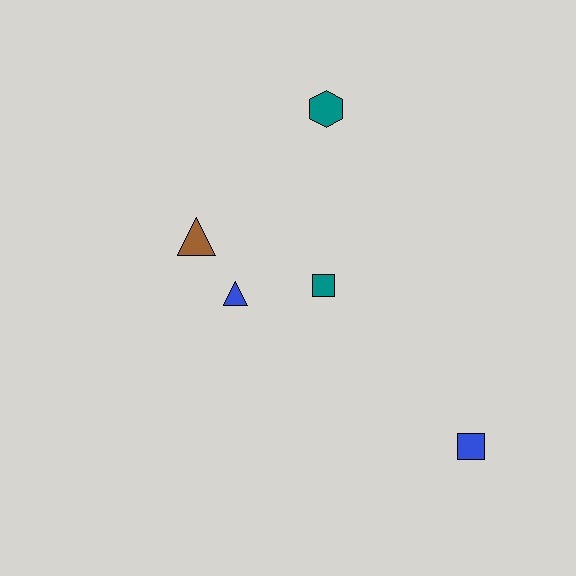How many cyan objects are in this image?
There are no cyan objects.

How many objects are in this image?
There are 5 objects.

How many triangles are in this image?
There are 2 triangles.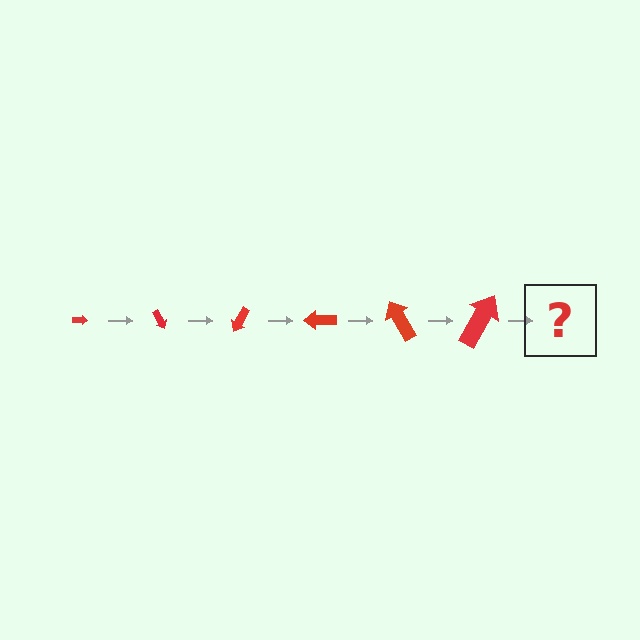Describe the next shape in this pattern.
It should be an arrow, larger than the previous one and rotated 360 degrees from the start.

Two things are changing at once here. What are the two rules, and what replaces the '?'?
The two rules are that the arrow grows larger each step and it rotates 60 degrees each step. The '?' should be an arrow, larger than the previous one and rotated 360 degrees from the start.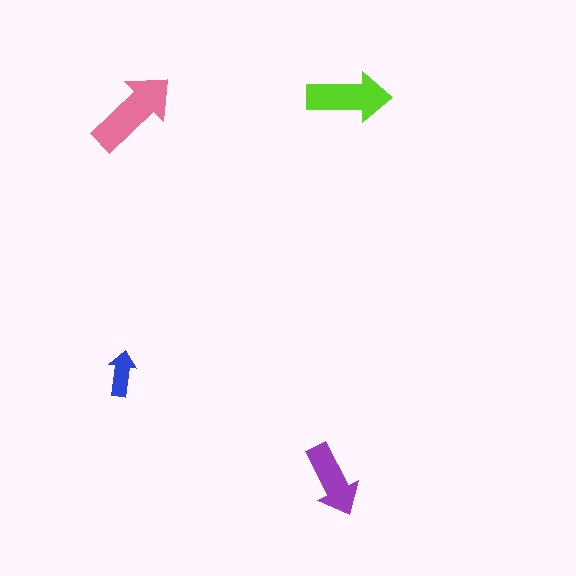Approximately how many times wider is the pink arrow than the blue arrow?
About 2 times wider.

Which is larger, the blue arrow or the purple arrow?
The purple one.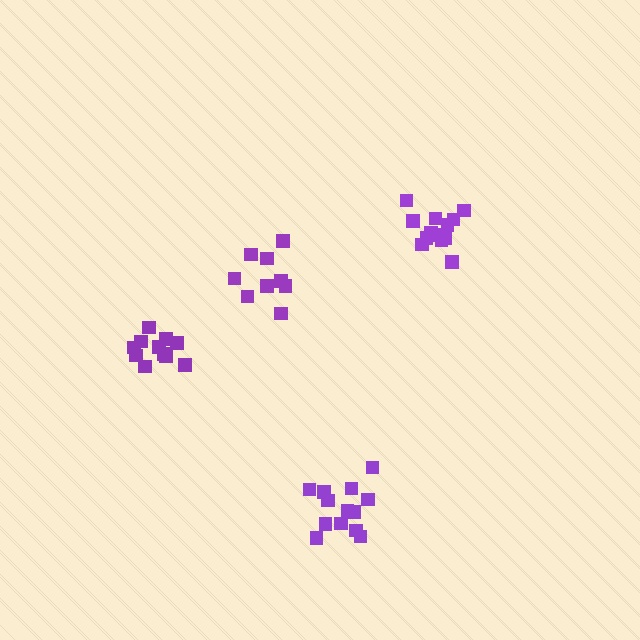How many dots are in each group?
Group 1: 13 dots, Group 2: 9 dots, Group 3: 11 dots, Group 4: 13 dots (46 total).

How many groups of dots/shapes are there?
There are 4 groups.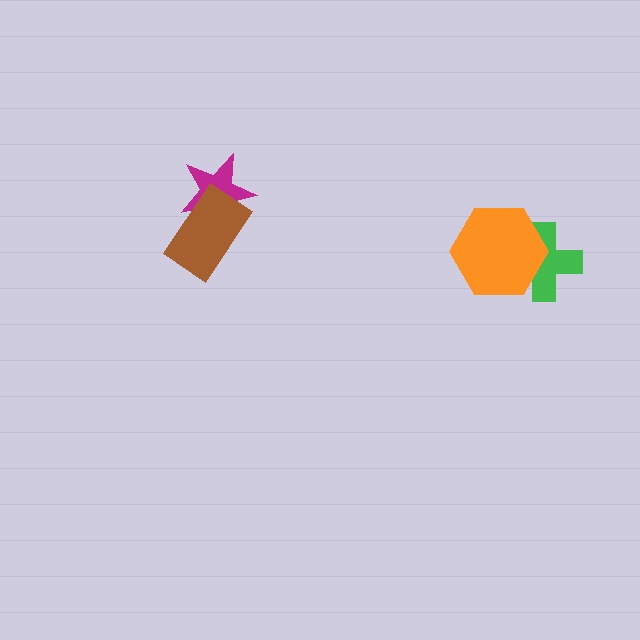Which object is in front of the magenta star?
The brown rectangle is in front of the magenta star.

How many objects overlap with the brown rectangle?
1 object overlaps with the brown rectangle.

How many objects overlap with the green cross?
1 object overlaps with the green cross.